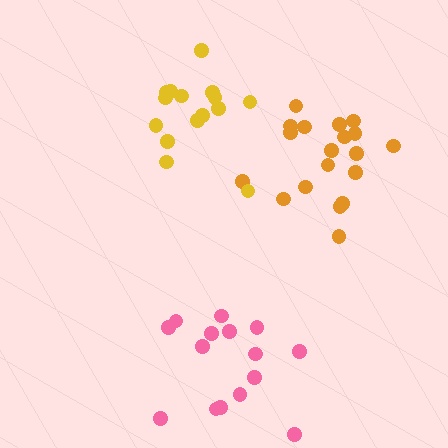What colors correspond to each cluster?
The clusters are colored: orange, yellow, pink.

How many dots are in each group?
Group 1: 19 dots, Group 2: 15 dots, Group 3: 15 dots (49 total).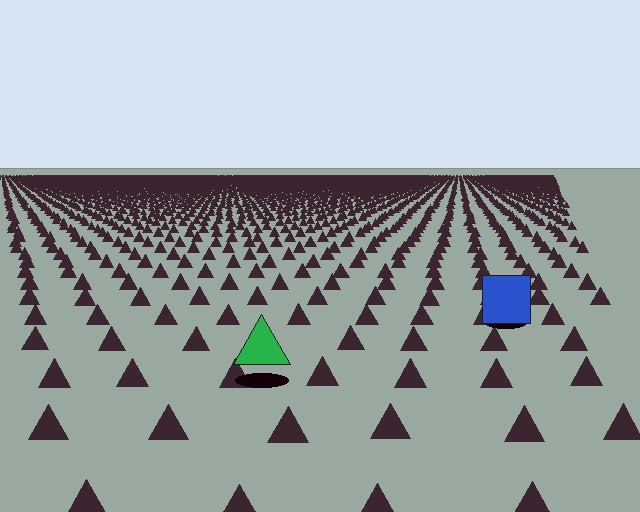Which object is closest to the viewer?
The green triangle is closest. The texture marks near it are larger and more spread out.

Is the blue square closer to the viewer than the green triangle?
No. The green triangle is closer — you can tell from the texture gradient: the ground texture is coarser near it.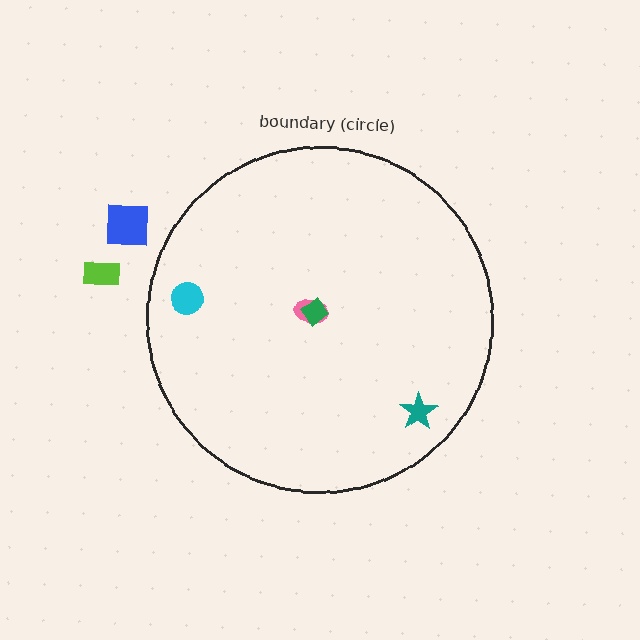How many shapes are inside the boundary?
4 inside, 2 outside.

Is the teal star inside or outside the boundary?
Inside.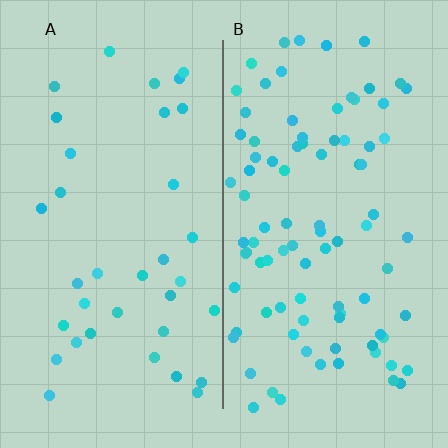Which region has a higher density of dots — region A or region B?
B (the right).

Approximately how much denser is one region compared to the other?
Approximately 2.6× — region B over region A.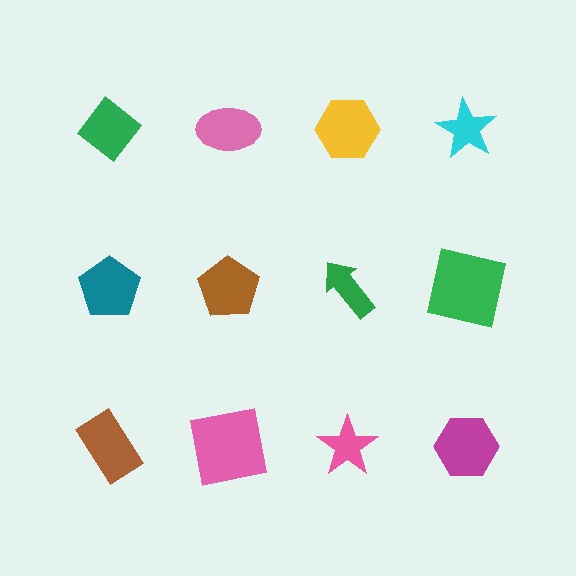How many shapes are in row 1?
4 shapes.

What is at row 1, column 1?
A green diamond.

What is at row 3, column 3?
A pink star.